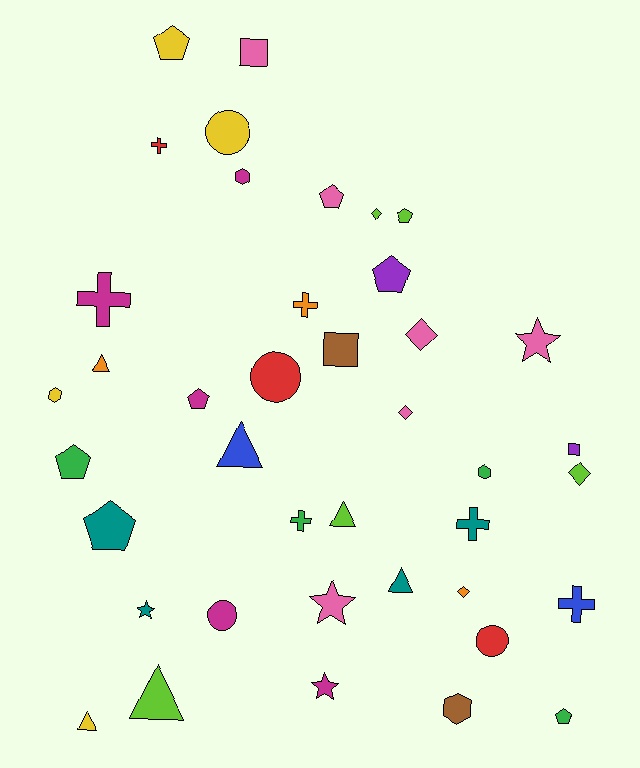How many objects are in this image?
There are 40 objects.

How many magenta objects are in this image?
There are 5 magenta objects.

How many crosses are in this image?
There are 6 crosses.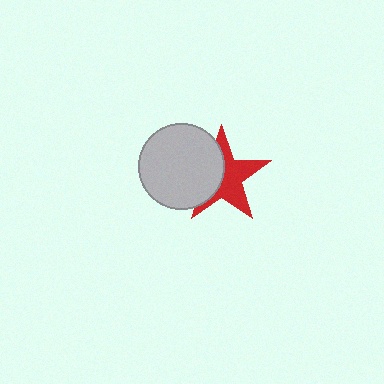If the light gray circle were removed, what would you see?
You would see the complete red star.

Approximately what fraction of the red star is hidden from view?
Roughly 42% of the red star is hidden behind the light gray circle.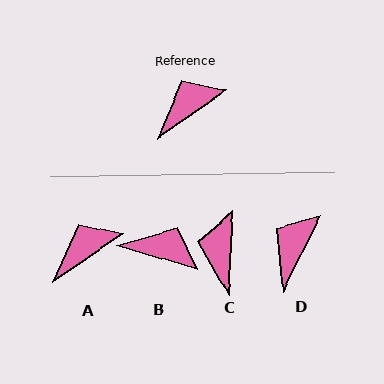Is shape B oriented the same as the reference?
No, it is off by about 51 degrees.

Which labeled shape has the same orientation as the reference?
A.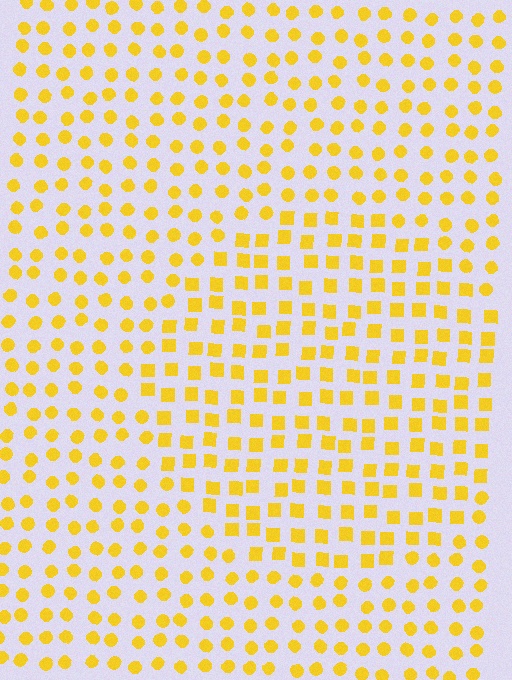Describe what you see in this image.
The image is filled with small yellow elements arranged in a uniform grid. A circle-shaped region contains squares, while the surrounding area contains circles. The boundary is defined purely by the change in element shape.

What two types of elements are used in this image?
The image uses squares inside the circle region and circles outside it.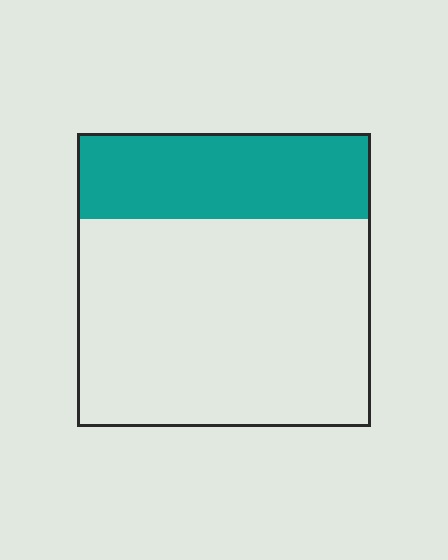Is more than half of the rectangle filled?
No.